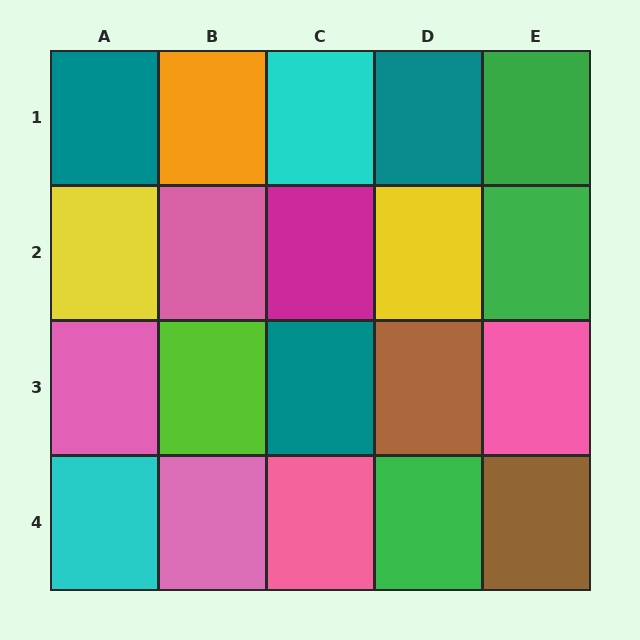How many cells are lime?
1 cell is lime.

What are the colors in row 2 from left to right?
Yellow, pink, magenta, yellow, green.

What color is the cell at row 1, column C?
Cyan.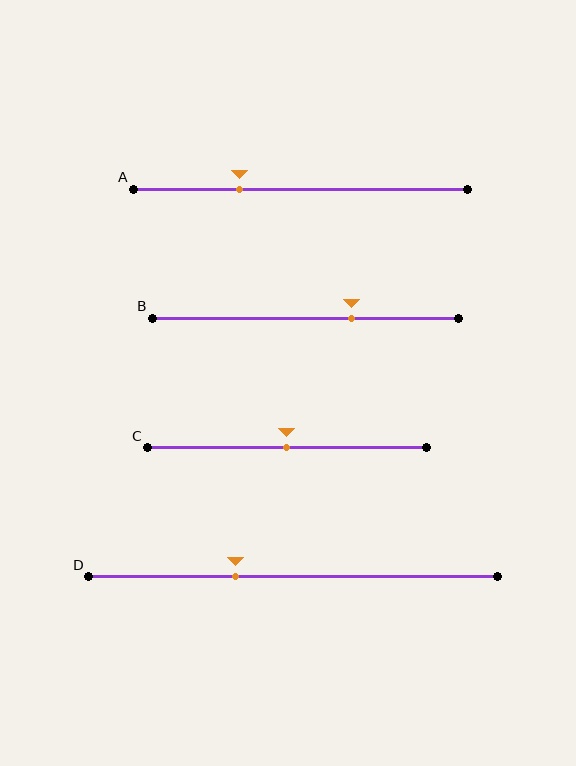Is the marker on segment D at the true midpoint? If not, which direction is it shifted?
No, the marker on segment D is shifted to the left by about 14% of the segment length.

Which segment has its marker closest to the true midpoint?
Segment C has its marker closest to the true midpoint.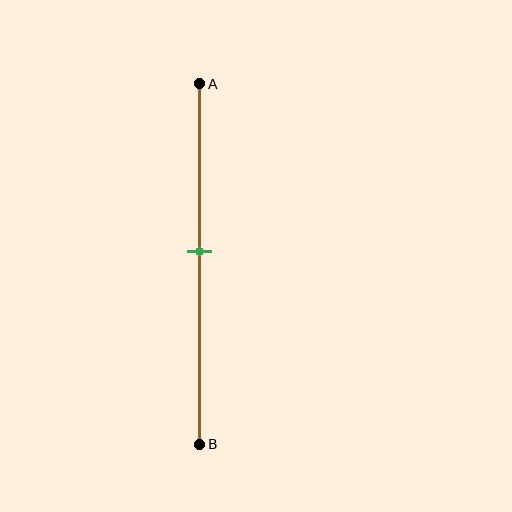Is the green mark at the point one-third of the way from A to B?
No, the mark is at about 45% from A, not at the 33% one-third point.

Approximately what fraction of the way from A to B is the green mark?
The green mark is approximately 45% of the way from A to B.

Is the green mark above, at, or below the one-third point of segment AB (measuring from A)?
The green mark is below the one-third point of segment AB.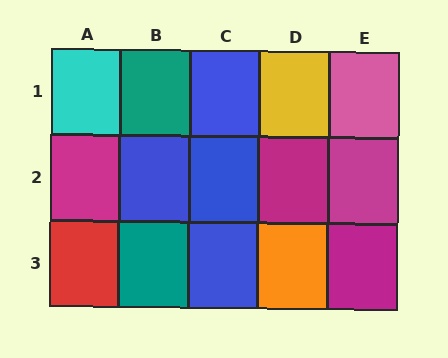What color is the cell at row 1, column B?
Teal.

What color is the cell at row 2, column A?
Magenta.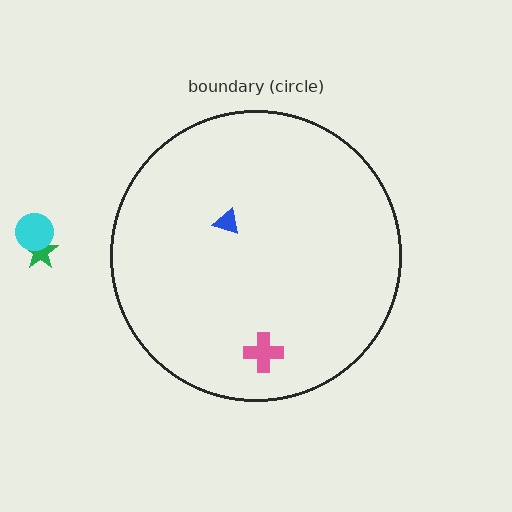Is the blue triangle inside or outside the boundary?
Inside.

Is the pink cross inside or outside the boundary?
Inside.